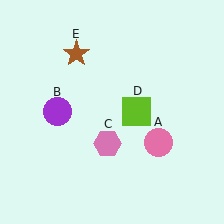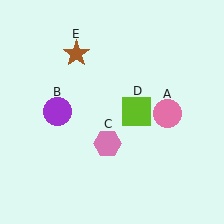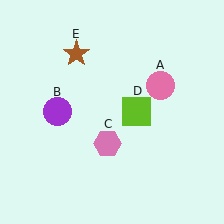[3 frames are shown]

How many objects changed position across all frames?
1 object changed position: pink circle (object A).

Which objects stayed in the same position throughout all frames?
Purple circle (object B) and pink hexagon (object C) and lime square (object D) and brown star (object E) remained stationary.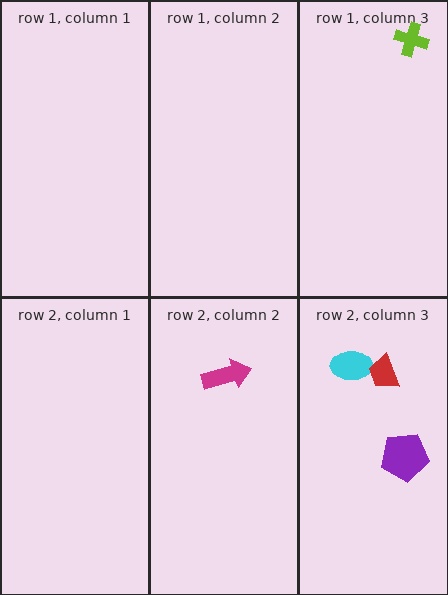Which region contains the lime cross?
The row 1, column 3 region.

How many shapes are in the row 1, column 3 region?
1.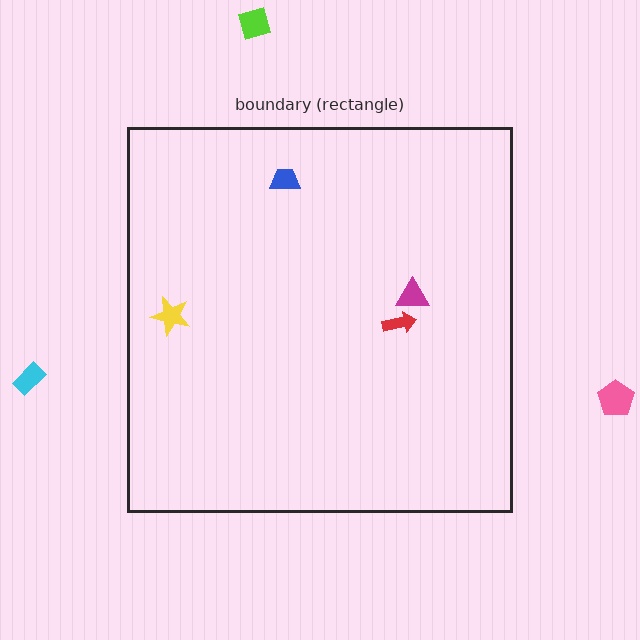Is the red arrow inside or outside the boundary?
Inside.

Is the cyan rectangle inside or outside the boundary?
Outside.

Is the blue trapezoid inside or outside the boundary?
Inside.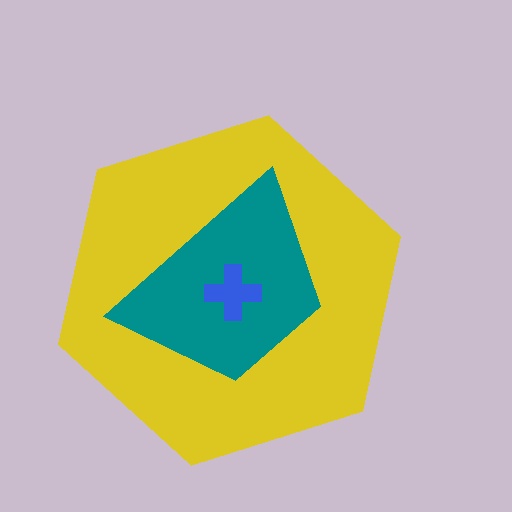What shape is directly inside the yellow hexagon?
The teal trapezoid.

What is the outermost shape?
The yellow hexagon.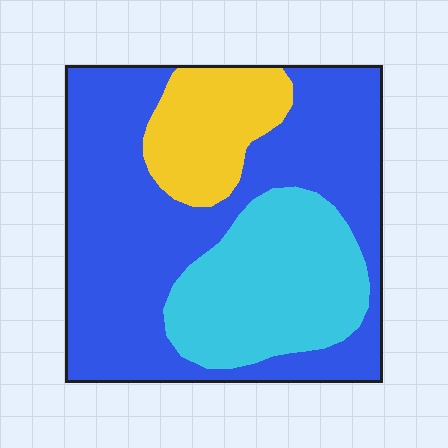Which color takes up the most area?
Blue, at roughly 60%.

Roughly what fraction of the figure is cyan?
Cyan takes up between a quarter and a half of the figure.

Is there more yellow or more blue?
Blue.